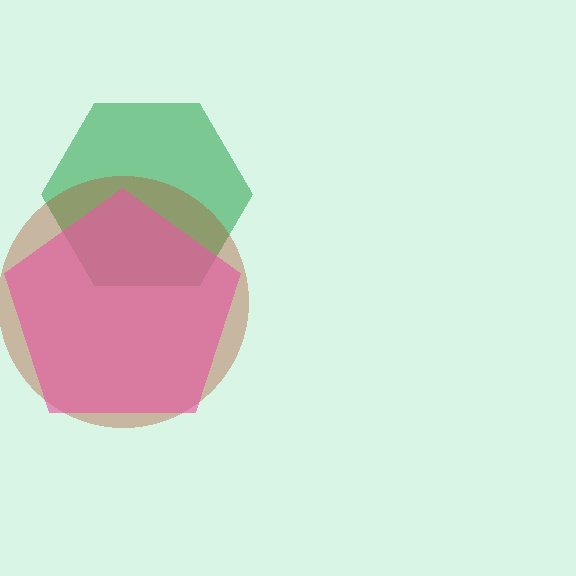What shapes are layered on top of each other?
The layered shapes are: a green hexagon, a brown circle, a pink pentagon.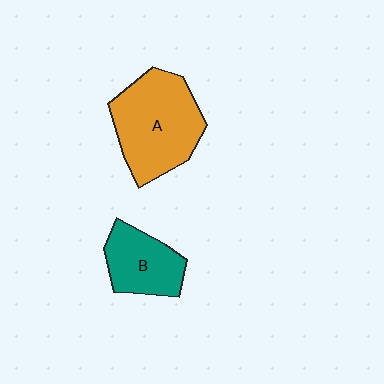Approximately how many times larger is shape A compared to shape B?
Approximately 1.7 times.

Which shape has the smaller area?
Shape B (teal).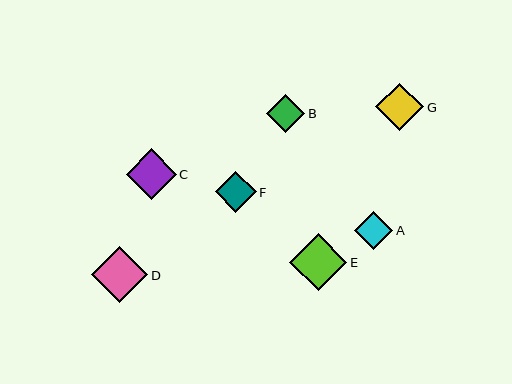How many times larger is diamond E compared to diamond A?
Diamond E is approximately 1.5 times the size of diamond A.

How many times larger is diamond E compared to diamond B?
Diamond E is approximately 1.5 times the size of diamond B.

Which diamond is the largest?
Diamond E is the largest with a size of approximately 57 pixels.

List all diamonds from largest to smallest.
From largest to smallest: E, D, C, G, F, B, A.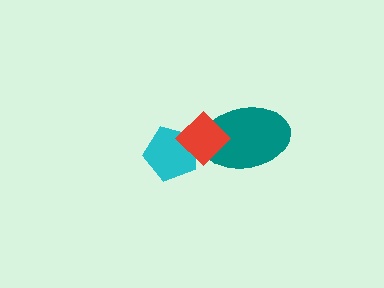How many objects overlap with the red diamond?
2 objects overlap with the red diamond.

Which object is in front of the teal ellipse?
The red diamond is in front of the teal ellipse.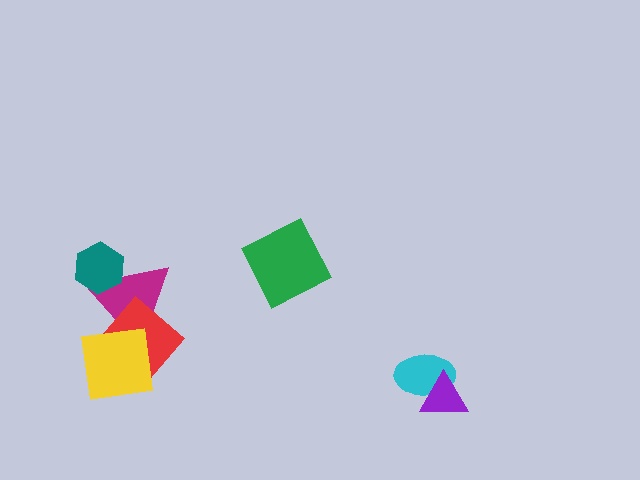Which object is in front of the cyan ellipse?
The purple triangle is in front of the cyan ellipse.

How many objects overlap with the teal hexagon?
1 object overlaps with the teal hexagon.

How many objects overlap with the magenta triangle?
3 objects overlap with the magenta triangle.